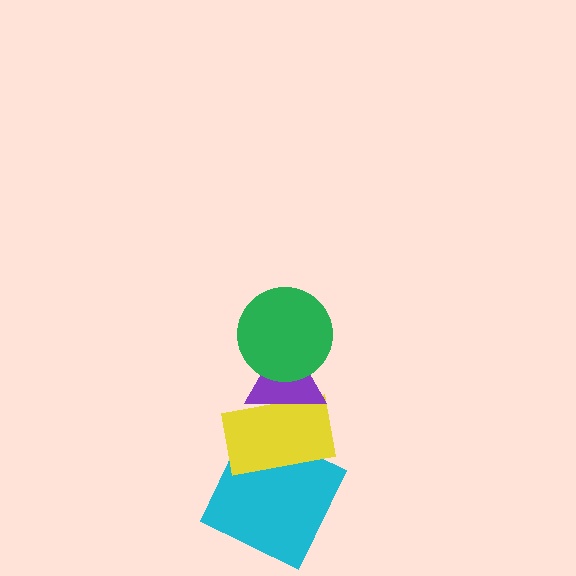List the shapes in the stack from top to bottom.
From top to bottom: the green circle, the purple triangle, the yellow rectangle, the cyan square.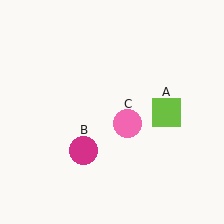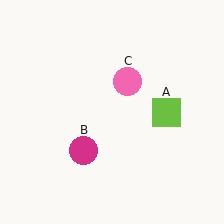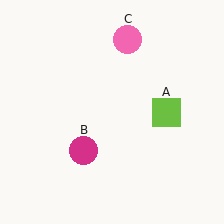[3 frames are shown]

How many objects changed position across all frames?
1 object changed position: pink circle (object C).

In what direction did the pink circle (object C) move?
The pink circle (object C) moved up.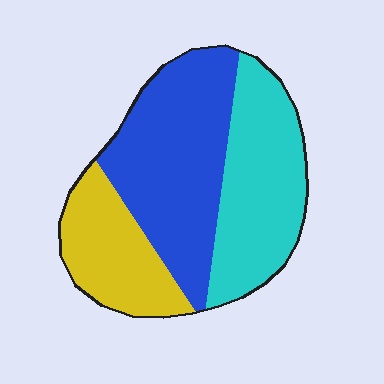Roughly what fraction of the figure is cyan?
Cyan covers about 35% of the figure.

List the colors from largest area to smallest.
From largest to smallest: blue, cyan, yellow.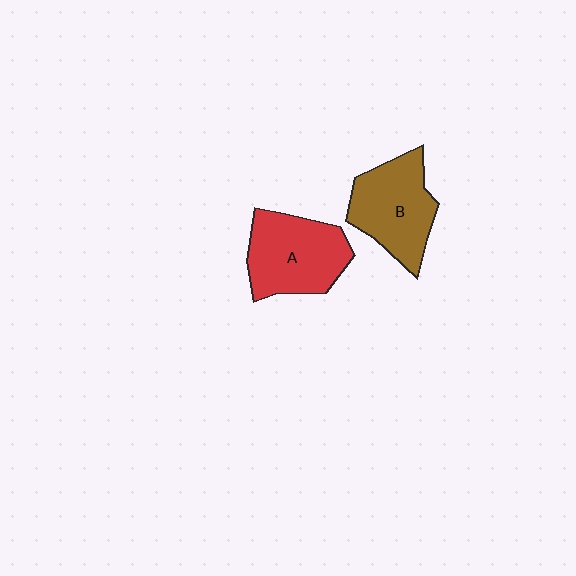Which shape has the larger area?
Shape A (red).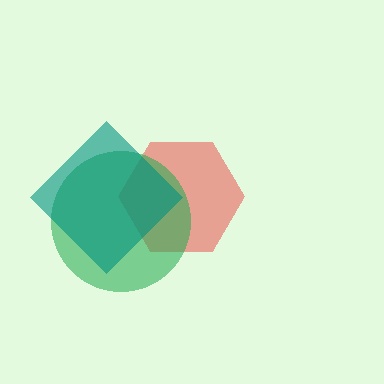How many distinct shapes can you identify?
There are 3 distinct shapes: a red hexagon, a green circle, a teal diamond.